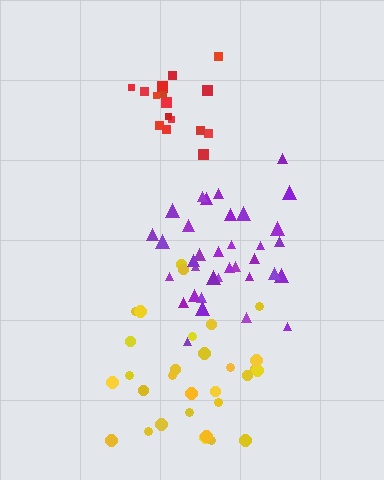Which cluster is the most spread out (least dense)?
Yellow.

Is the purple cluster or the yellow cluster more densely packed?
Purple.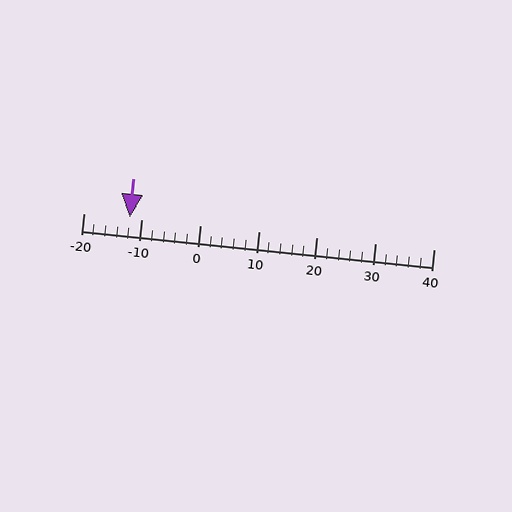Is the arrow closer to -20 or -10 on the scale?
The arrow is closer to -10.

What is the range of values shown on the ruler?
The ruler shows values from -20 to 40.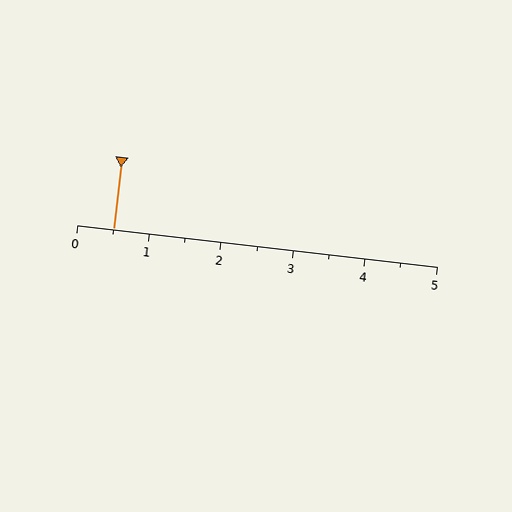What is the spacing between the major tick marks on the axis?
The major ticks are spaced 1 apart.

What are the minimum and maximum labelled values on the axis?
The axis runs from 0 to 5.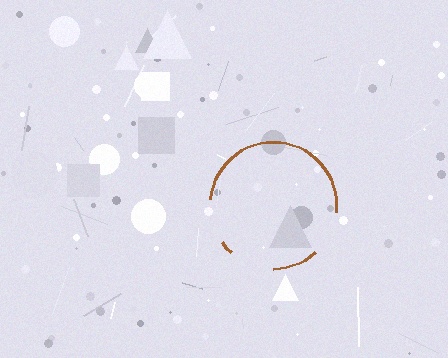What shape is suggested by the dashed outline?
The dashed outline suggests a circle.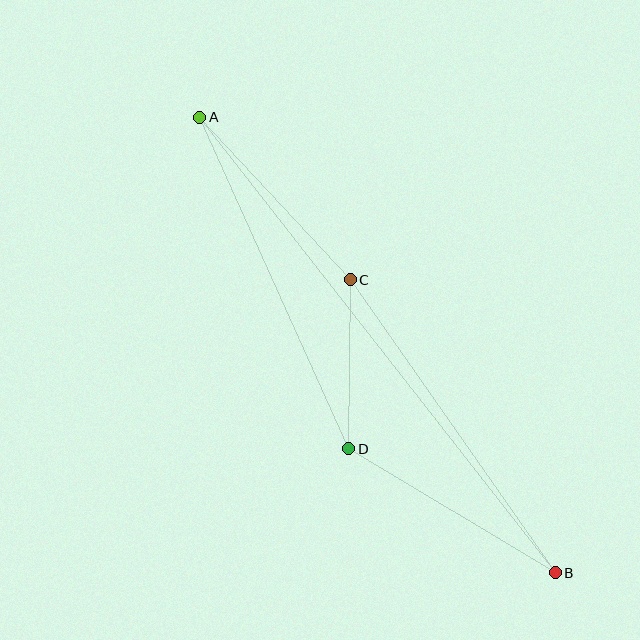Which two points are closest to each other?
Points C and D are closest to each other.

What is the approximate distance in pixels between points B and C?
The distance between B and C is approximately 358 pixels.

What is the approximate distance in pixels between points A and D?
The distance between A and D is approximately 364 pixels.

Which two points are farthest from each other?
Points A and B are farthest from each other.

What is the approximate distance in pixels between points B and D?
The distance between B and D is approximately 241 pixels.